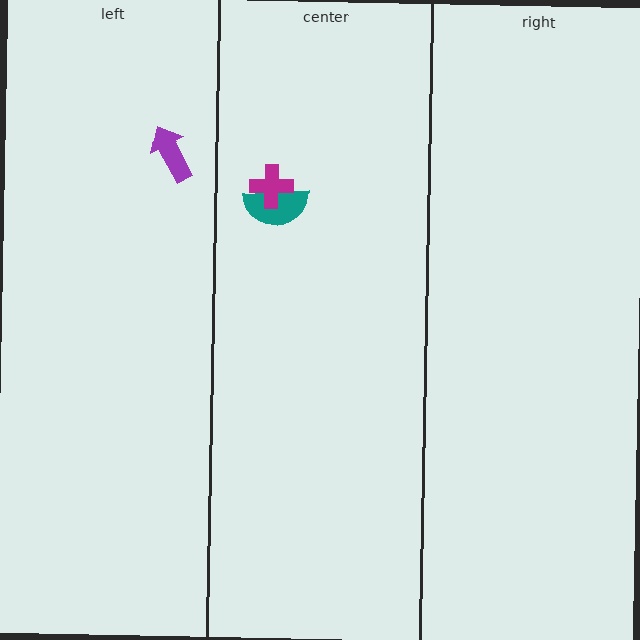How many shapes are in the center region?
2.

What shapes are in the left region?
The purple arrow.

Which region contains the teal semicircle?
The center region.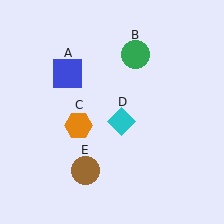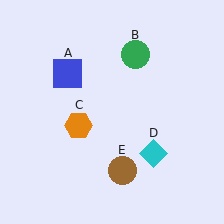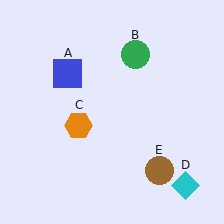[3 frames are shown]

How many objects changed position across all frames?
2 objects changed position: cyan diamond (object D), brown circle (object E).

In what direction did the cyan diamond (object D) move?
The cyan diamond (object D) moved down and to the right.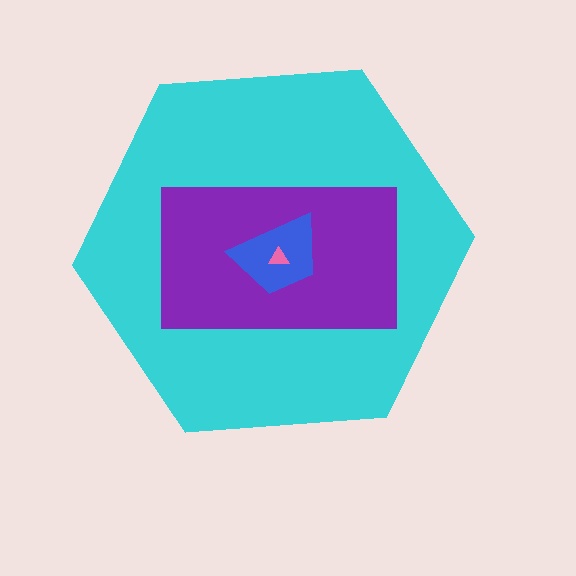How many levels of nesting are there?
4.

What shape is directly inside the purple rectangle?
The blue trapezoid.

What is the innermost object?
The pink triangle.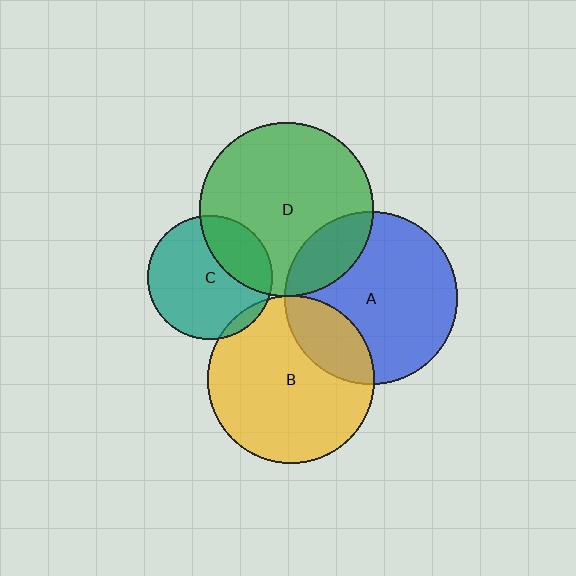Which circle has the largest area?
Circle D (green).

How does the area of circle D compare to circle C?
Approximately 2.0 times.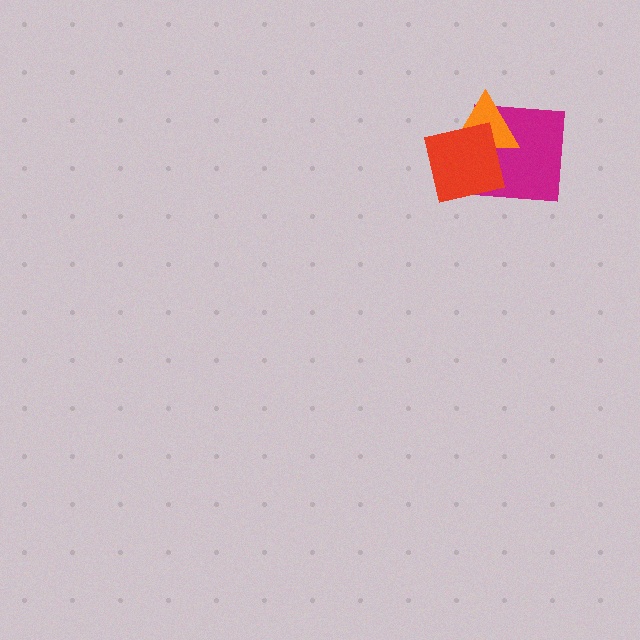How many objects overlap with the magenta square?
2 objects overlap with the magenta square.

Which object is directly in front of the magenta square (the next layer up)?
The orange triangle is directly in front of the magenta square.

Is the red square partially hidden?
No, no other shape covers it.